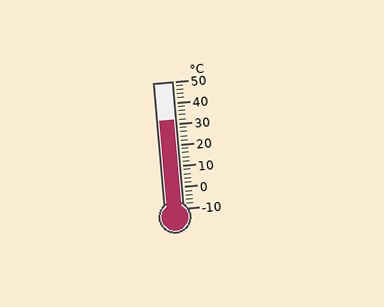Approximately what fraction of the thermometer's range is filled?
The thermometer is filled to approximately 70% of its range.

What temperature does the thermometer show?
The thermometer shows approximately 32°C.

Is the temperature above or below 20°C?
The temperature is above 20°C.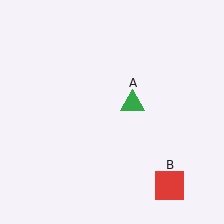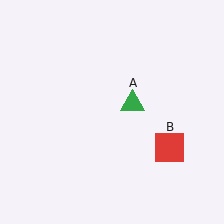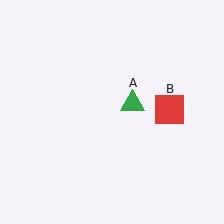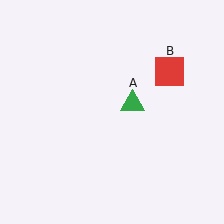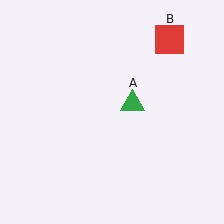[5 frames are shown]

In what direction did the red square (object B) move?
The red square (object B) moved up.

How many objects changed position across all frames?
1 object changed position: red square (object B).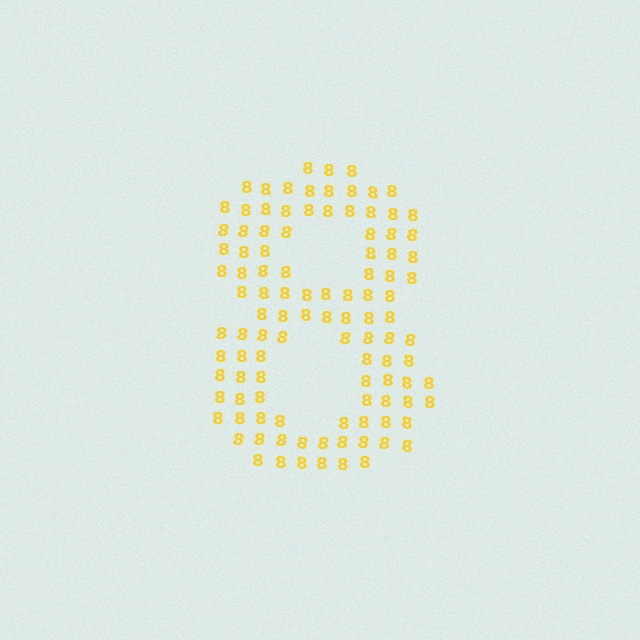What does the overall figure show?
The overall figure shows the digit 8.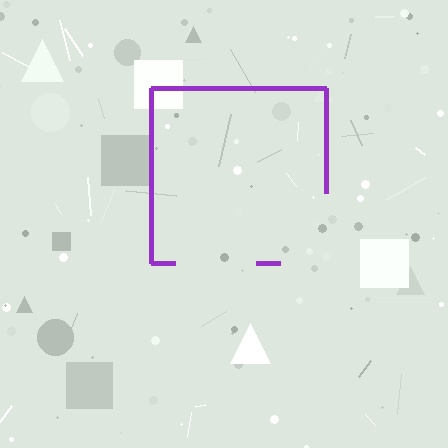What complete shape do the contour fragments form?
The contour fragments form a square.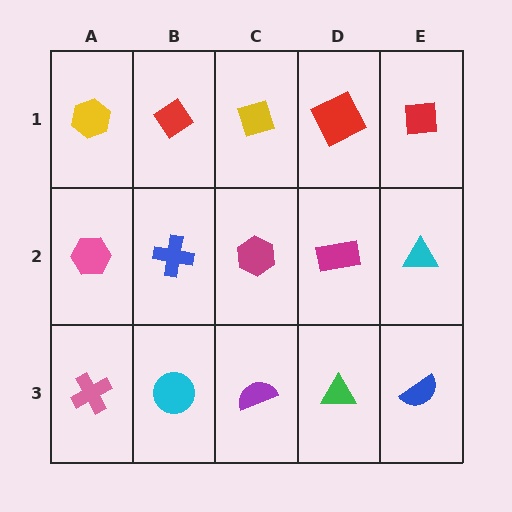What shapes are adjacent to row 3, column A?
A pink hexagon (row 2, column A), a cyan circle (row 3, column B).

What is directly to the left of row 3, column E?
A green triangle.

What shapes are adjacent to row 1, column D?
A magenta rectangle (row 2, column D), a yellow diamond (row 1, column C), a red square (row 1, column E).